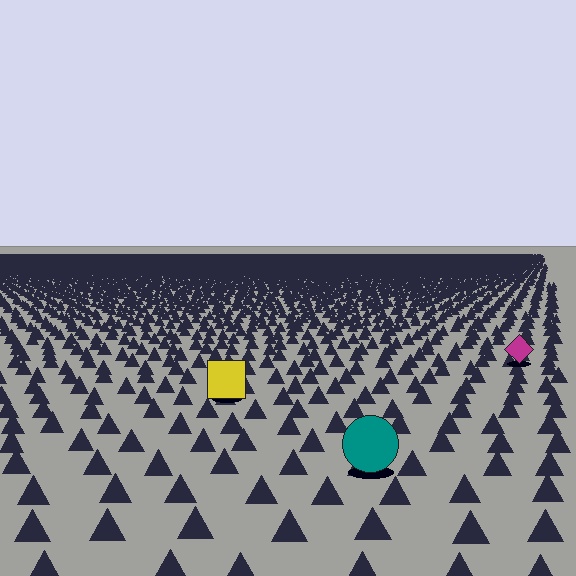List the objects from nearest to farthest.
From nearest to farthest: the teal circle, the yellow square, the magenta diamond.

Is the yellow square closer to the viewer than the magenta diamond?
Yes. The yellow square is closer — you can tell from the texture gradient: the ground texture is coarser near it.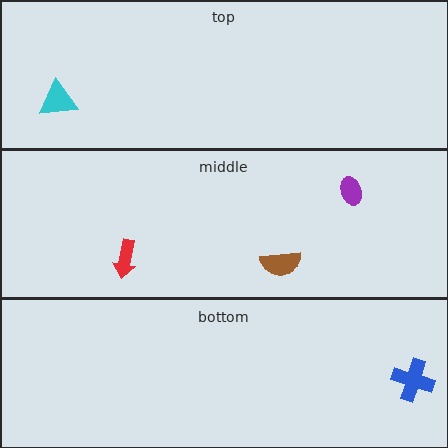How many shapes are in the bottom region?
1.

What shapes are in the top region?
The cyan triangle.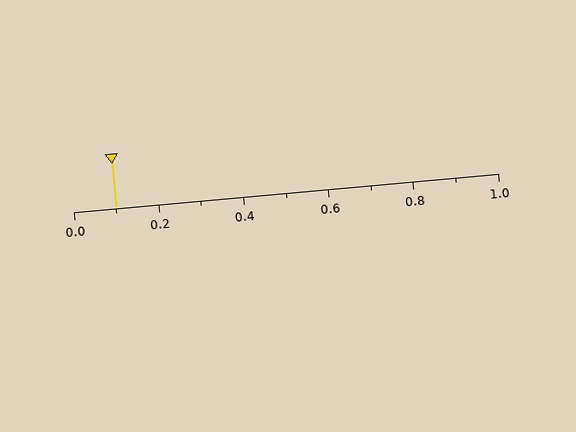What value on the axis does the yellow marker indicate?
The marker indicates approximately 0.1.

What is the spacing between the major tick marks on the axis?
The major ticks are spaced 0.2 apart.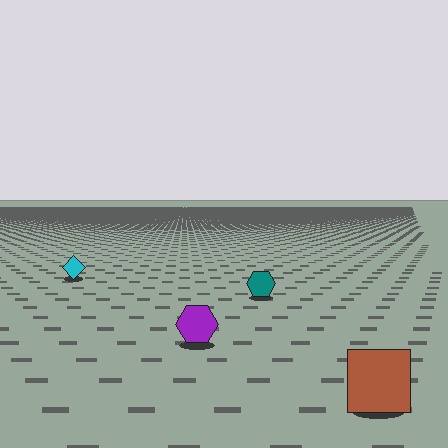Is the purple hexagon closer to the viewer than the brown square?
No. The brown square is closer — you can tell from the texture gradient: the ground texture is coarser near it.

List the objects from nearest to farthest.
From nearest to farthest: the brown square, the purple hexagon, the teal hexagon, the cyan diamond.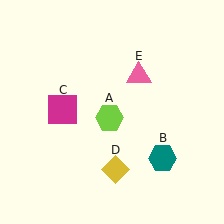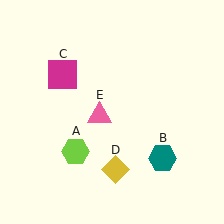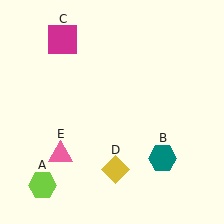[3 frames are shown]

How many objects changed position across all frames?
3 objects changed position: lime hexagon (object A), magenta square (object C), pink triangle (object E).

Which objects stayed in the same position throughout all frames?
Teal hexagon (object B) and yellow diamond (object D) remained stationary.